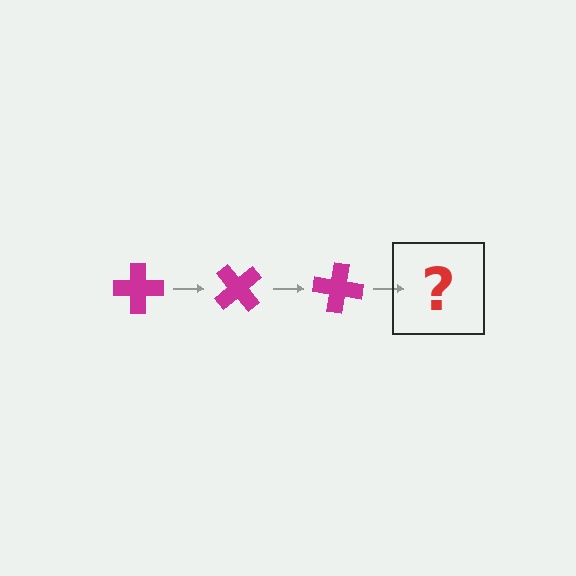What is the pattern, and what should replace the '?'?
The pattern is that the cross rotates 50 degrees each step. The '?' should be a magenta cross rotated 150 degrees.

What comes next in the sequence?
The next element should be a magenta cross rotated 150 degrees.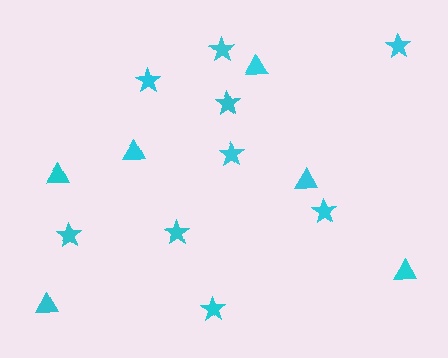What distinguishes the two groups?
There are 2 groups: one group of triangles (6) and one group of stars (9).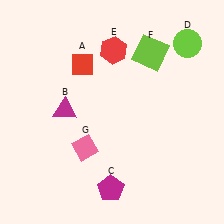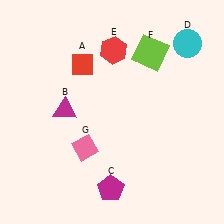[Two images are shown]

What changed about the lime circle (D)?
In Image 1, D is lime. In Image 2, it changed to cyan.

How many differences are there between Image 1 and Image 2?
There is 1 difference between the two images.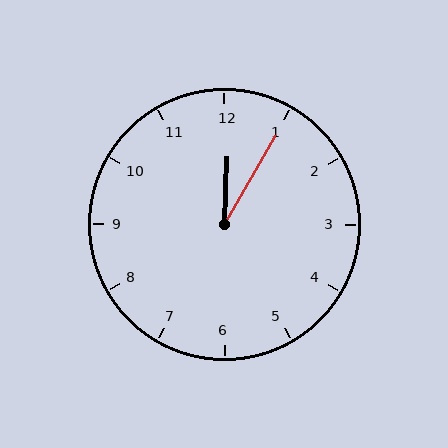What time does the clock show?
12:05.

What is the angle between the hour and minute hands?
Approximately 28 degrees.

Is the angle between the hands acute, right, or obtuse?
It is acute.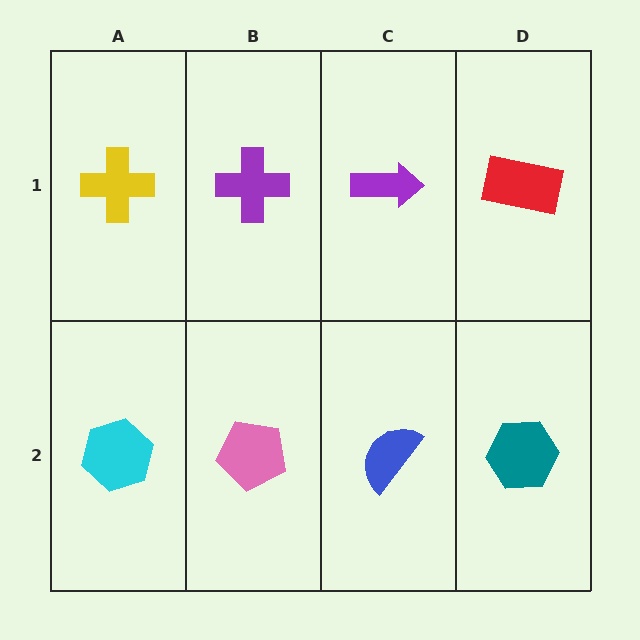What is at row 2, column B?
A pink pentagon.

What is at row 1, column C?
A purple arrow.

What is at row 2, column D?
A teal hexagon.